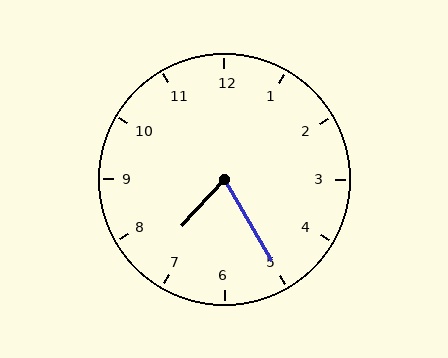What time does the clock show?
7:25.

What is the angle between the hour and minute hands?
Approximately 72 degrees.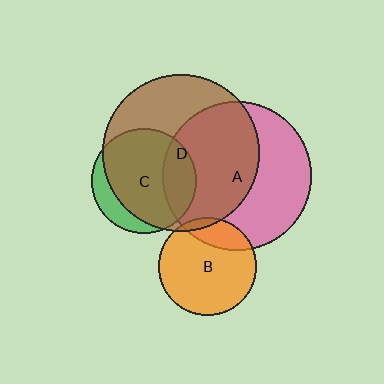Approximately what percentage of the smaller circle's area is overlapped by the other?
Approximately 20%.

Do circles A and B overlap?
Yes.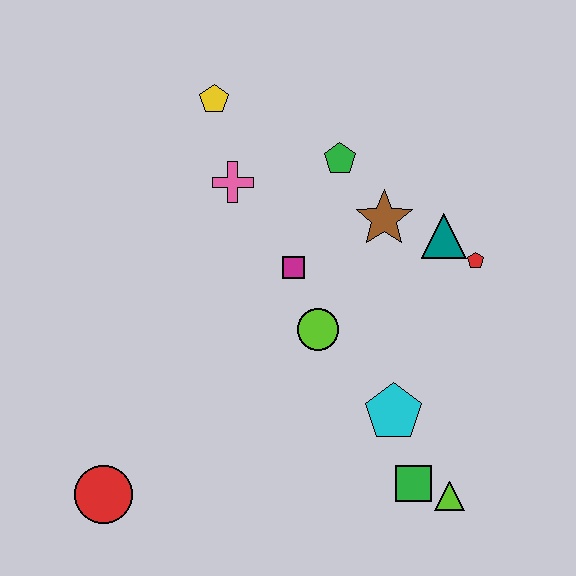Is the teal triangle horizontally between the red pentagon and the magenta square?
Yes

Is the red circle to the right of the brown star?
No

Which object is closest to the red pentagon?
The teal triangle is closest to the red pentagon.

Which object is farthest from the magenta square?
The red circle is farthest from the magenta square.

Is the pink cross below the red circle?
No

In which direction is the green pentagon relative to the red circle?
The green pentagon is above the red circle.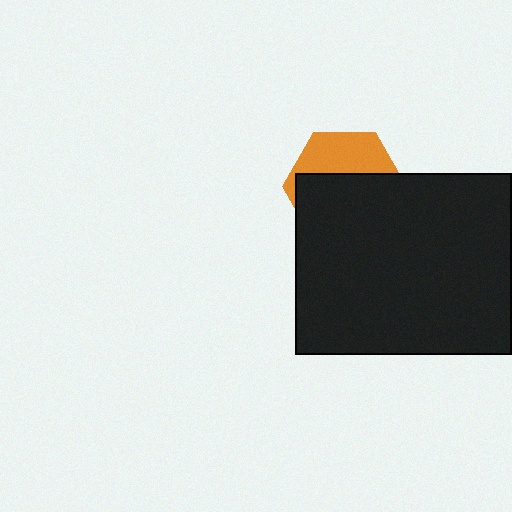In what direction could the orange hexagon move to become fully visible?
The orange hexagon could move up. That would shift it out from behind the black rectangle entirely.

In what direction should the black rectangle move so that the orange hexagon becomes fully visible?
The black rectangle should move down. That is the shortest direction to clear the overlap and leave the orange hexagon fully visible.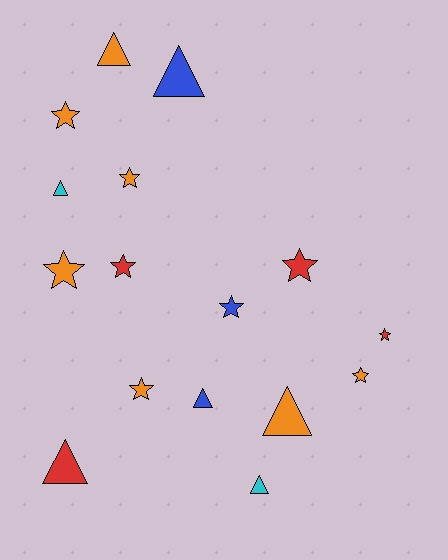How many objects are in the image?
There are 16 objects.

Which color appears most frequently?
Orange, with 7 objects.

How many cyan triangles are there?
There are 2 cyan triangles.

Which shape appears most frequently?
Star, with 9 objects.